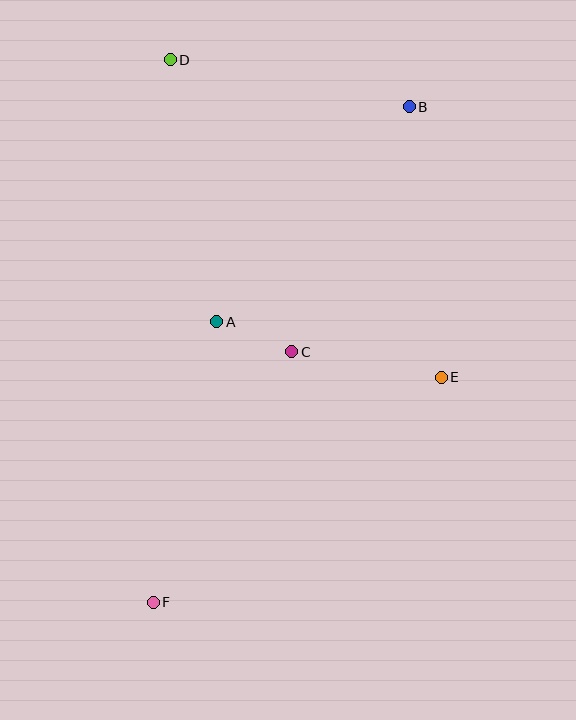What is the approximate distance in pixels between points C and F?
The distance between C and F is approximately 287 pixels.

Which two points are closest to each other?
Points A and C are closest to each other.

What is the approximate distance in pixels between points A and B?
The distance between A and B is approximately 288 pixels.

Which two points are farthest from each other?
Points B and F are farthest from each other.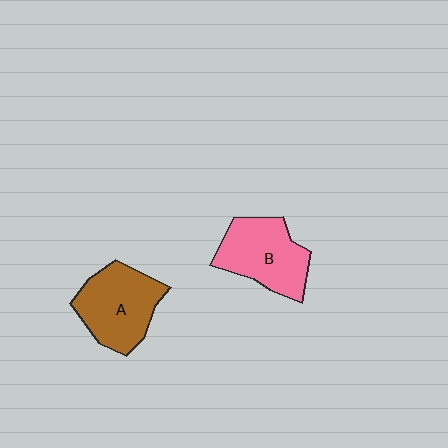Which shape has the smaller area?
Shape B (pink).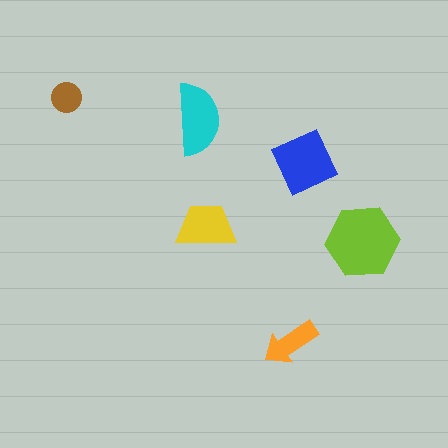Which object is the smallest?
The brown circle.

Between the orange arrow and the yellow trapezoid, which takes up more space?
The yellow trapezoid.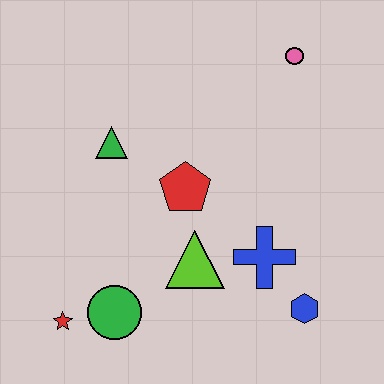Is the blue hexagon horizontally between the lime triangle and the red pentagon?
No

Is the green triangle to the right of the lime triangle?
No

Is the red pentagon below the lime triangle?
No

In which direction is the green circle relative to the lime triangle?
The green circle is to the left of the lime triangle.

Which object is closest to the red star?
The green circle is closest to the red star.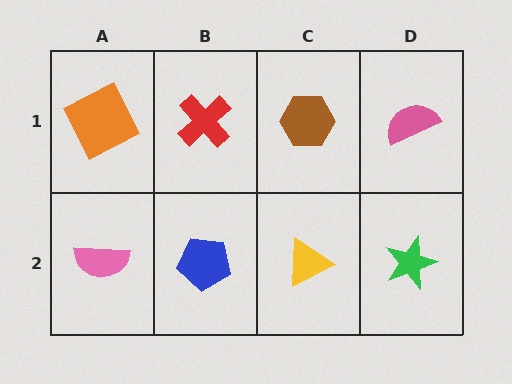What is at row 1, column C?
A brown hexagon.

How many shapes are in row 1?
4 shapes.